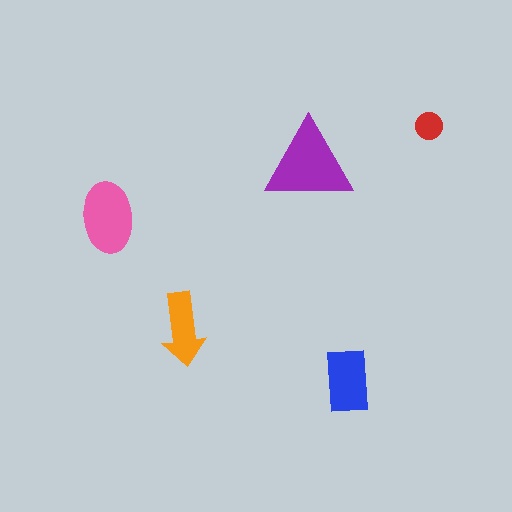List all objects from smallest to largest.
The red circle, the orange arrow, the blue rectangle, the pink ellipse, the purple triangle.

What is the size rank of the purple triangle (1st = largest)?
1st.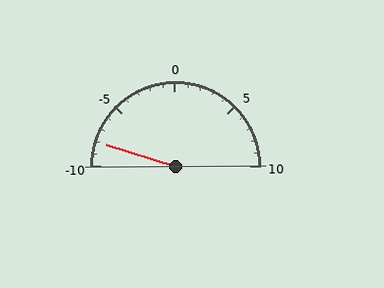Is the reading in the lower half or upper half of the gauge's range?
The reading is in the lower half of the range (-10 to 10).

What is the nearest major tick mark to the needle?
The nearest major tick mark is -10.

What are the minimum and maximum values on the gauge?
The gauge ranges from -10 to 10.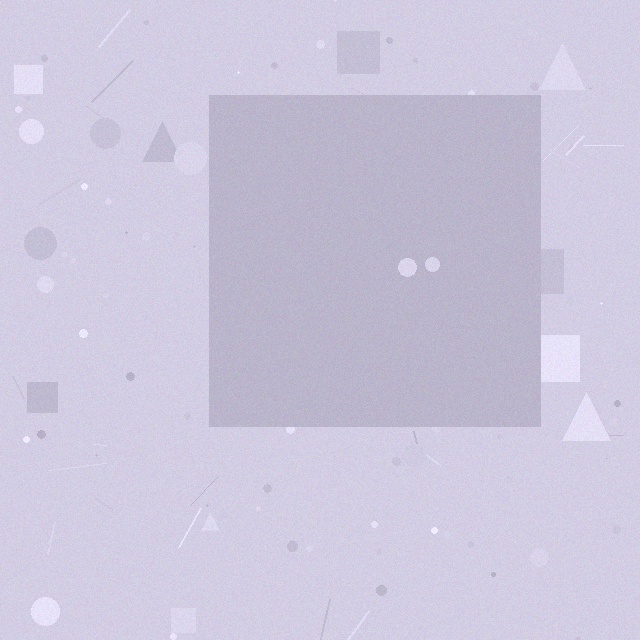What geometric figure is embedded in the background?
A square is embedded in the background.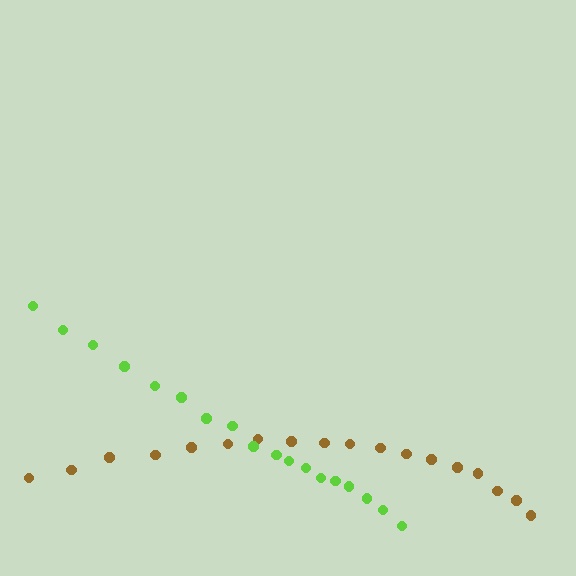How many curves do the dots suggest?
There are 2 distinct paths.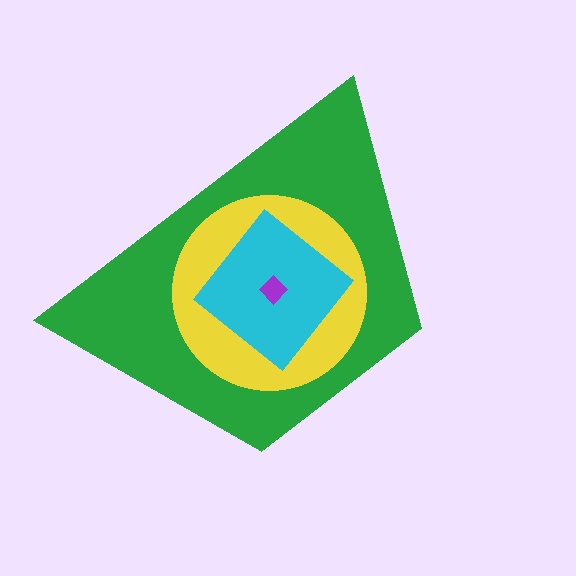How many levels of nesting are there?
4.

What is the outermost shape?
The green trapezoid.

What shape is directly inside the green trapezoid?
The yellow circle.